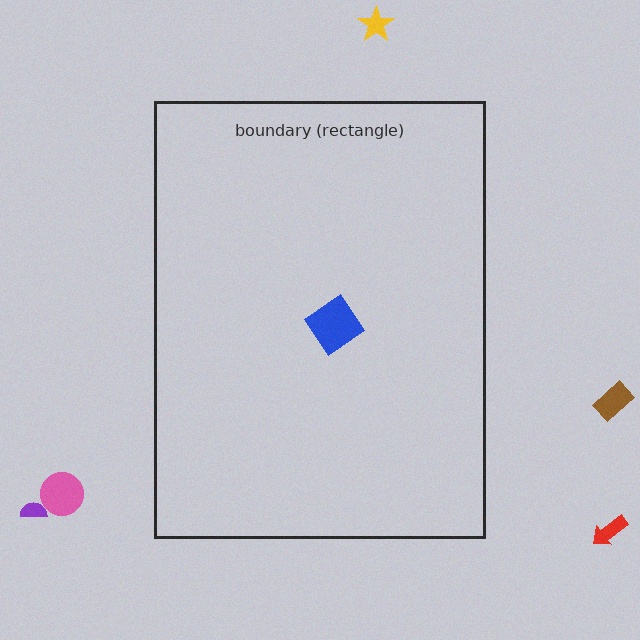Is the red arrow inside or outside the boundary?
Outside.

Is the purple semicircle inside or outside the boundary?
Outside.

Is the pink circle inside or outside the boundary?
Outside.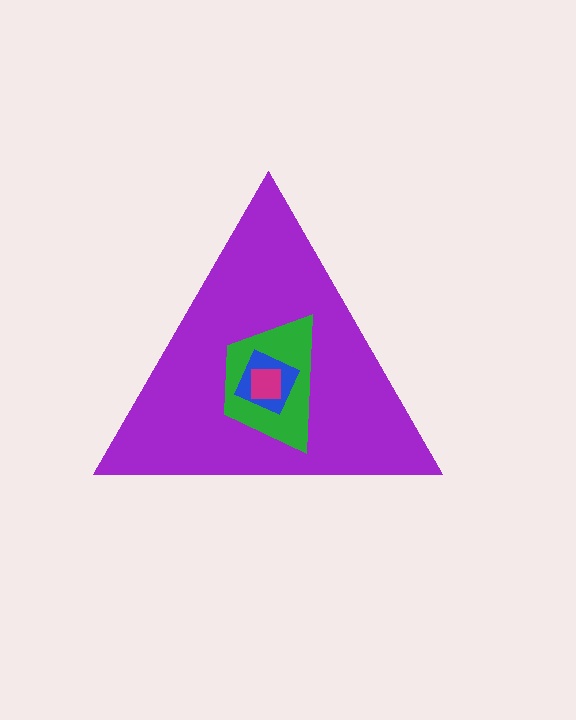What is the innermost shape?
The magenta square.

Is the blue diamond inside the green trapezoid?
Yes.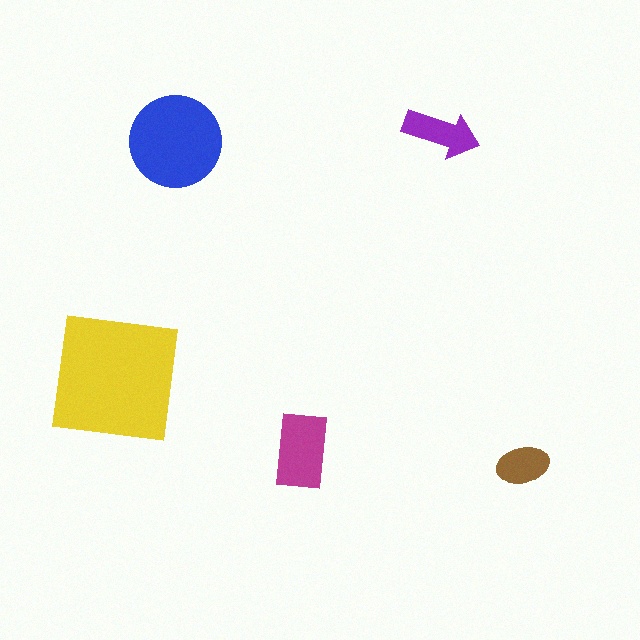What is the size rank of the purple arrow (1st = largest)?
4th.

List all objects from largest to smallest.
The yellow square, the blue circle, the magenta rectangle, the purple arrow, the brown ellipse.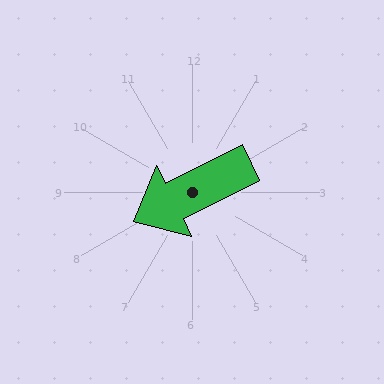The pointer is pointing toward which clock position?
Roughly 8 o'clock.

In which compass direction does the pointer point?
Southwest.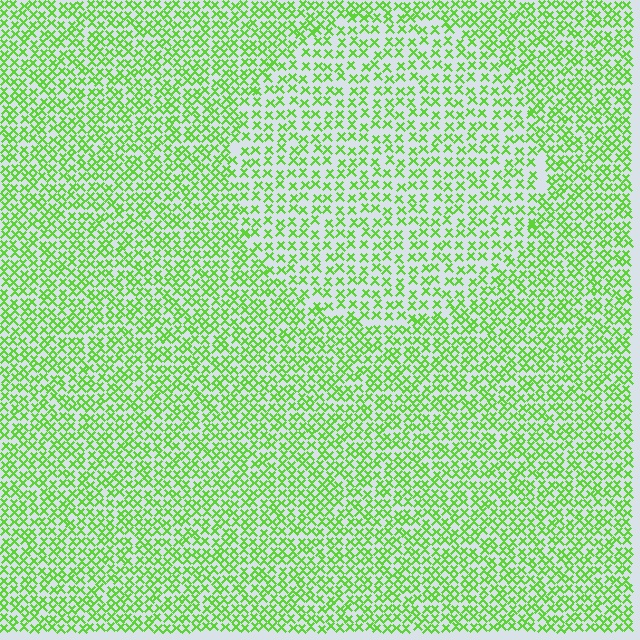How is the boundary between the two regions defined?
The boundary is defined by a change in element density (approximately 1.6x ratio). All elements are the same color, size, and shape.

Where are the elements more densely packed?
The elements are more densely packed outside the circle boundary.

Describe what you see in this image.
The image contains small lime elements arranged at two different densities. A circle-shaped region is visible where the elements are less densely packed than the surrounding area.